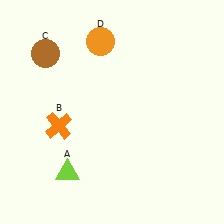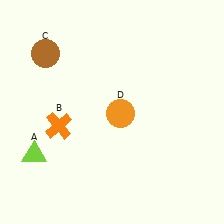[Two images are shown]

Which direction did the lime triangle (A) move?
The lime triangle (A) moved left.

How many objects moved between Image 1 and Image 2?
2 objects moved between the two images.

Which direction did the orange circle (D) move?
The orange circle (D) moved down.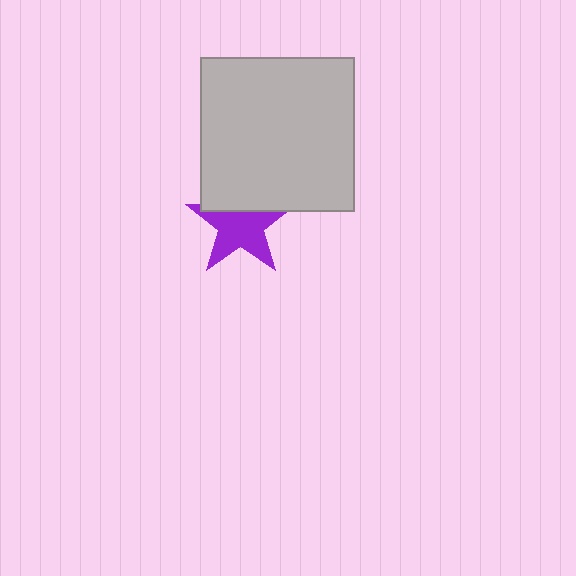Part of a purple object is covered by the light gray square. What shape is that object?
It is a star.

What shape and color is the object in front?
The object in front is a light gray square.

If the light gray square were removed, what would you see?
You would see the complete purple star.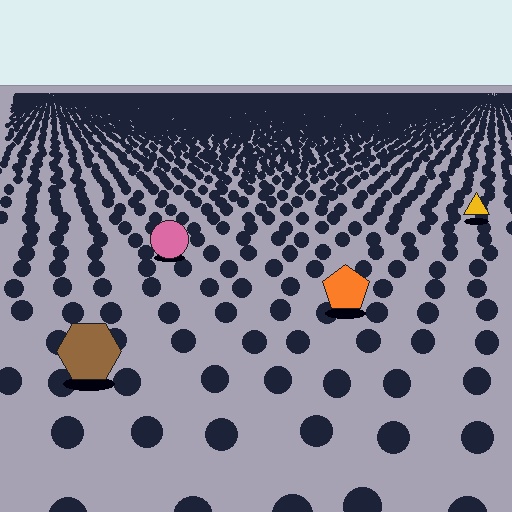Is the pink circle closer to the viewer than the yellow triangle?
Yes. The pink circle is closer — you can tell from the texture gradient: the ground texture is coarser near it.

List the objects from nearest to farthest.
From nearest to farthest: the brown hexagon, the orange pentagon, the pink circle, the yellow triangle.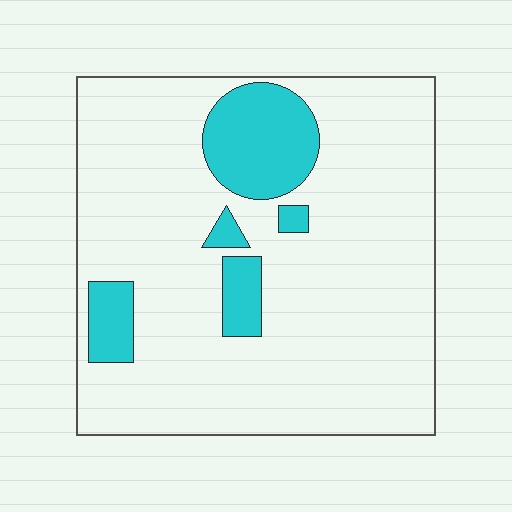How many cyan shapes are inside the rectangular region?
5.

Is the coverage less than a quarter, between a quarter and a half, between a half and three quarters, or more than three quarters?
Less than a quarter.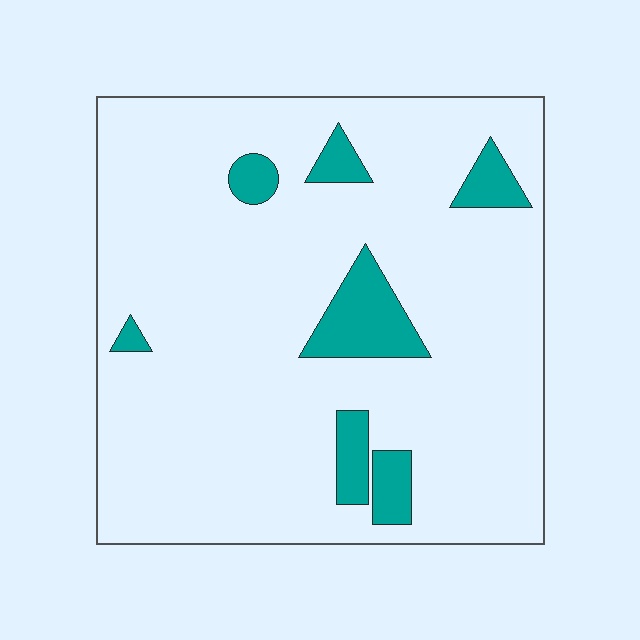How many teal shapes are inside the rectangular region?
7.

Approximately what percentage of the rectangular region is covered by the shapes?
Approximately 10%.